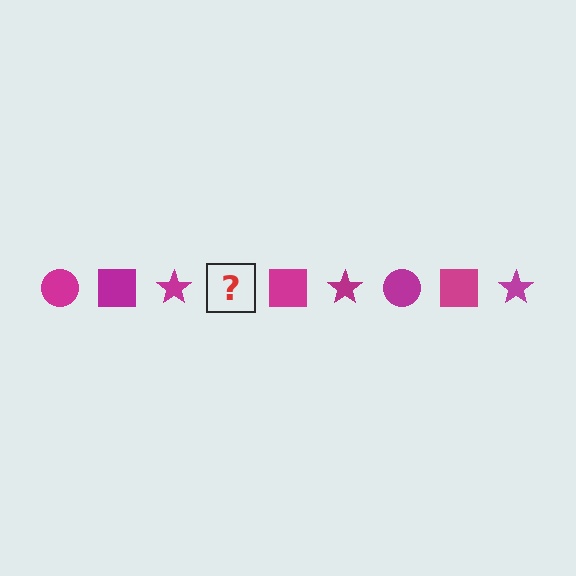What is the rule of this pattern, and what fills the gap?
The rule is that the pattern cycles through circle, square, star shapes in magenta. The gap should be filled with a magenta circle.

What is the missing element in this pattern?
The missing element is a magenta circle.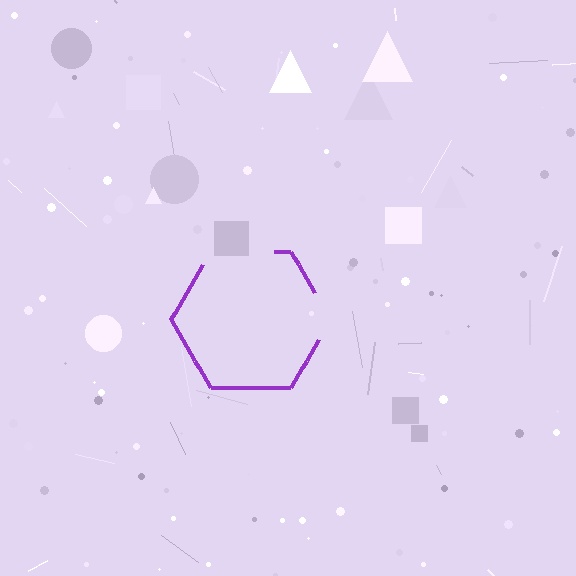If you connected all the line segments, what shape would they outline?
They would outline a hexagon.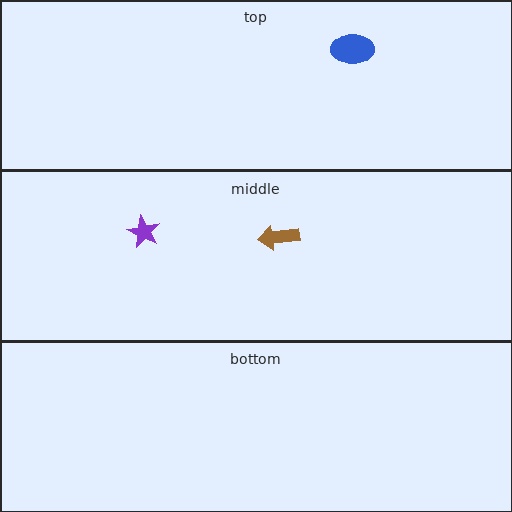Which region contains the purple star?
The middle region.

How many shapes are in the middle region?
2.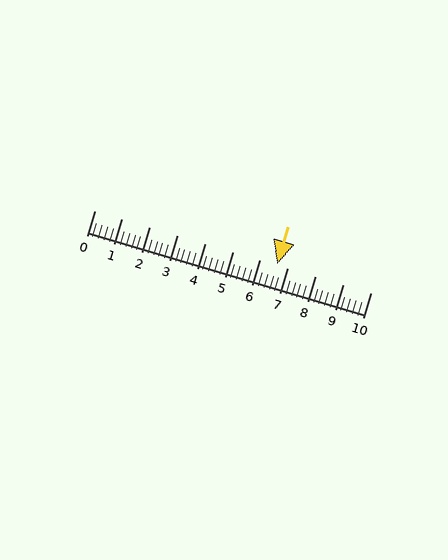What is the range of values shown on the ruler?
The ruler shows values from 0 to 10.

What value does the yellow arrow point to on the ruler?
The yellow arrow points to approximately 6.6.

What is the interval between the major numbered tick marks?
The major tick marks are spaced 1 units apart.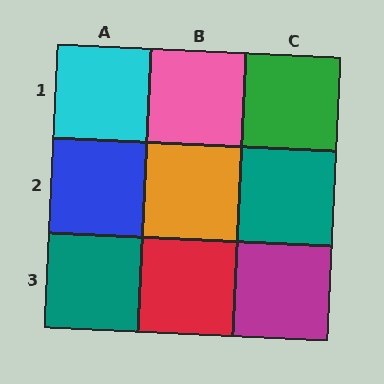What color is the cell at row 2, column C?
Teal.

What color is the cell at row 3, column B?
Red.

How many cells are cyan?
1 cell is cyan.